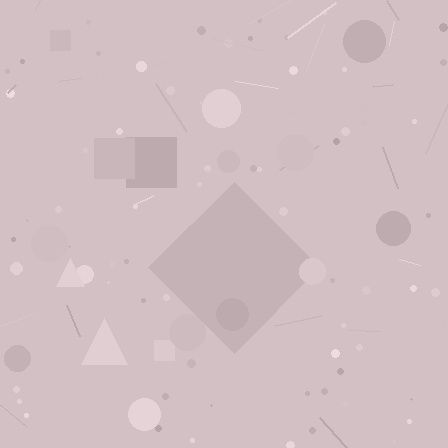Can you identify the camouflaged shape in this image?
The camouflaged shape is a diamond.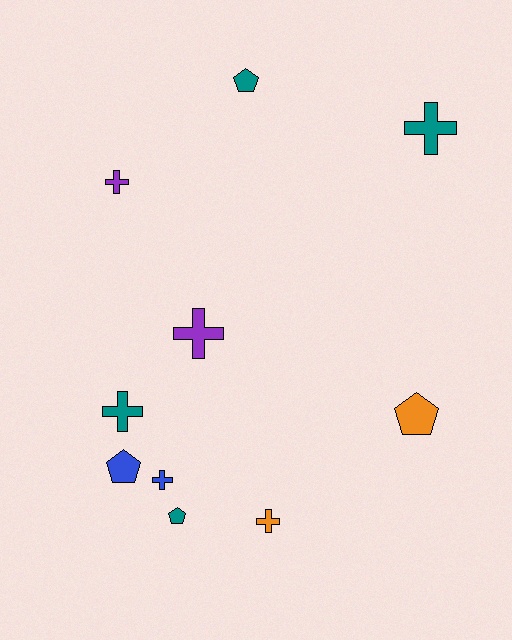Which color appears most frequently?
Teal, with 4 objects.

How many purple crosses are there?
There are 2 purple crosses.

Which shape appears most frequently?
Cross, with 6 objects.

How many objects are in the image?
There are 10 objects.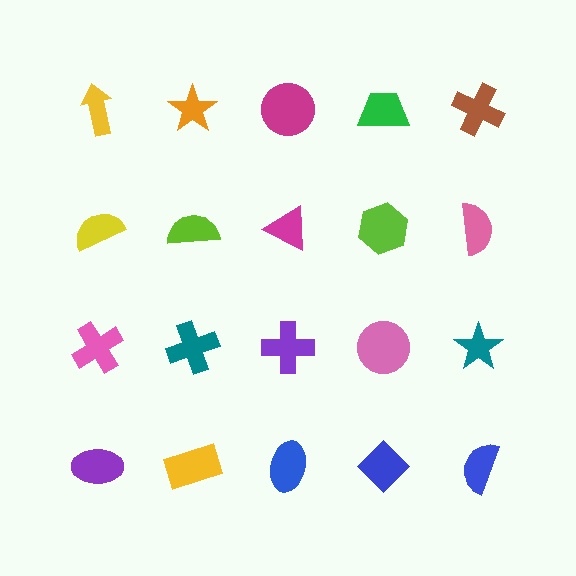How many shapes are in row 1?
5 shapes.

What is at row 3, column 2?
A teal cross.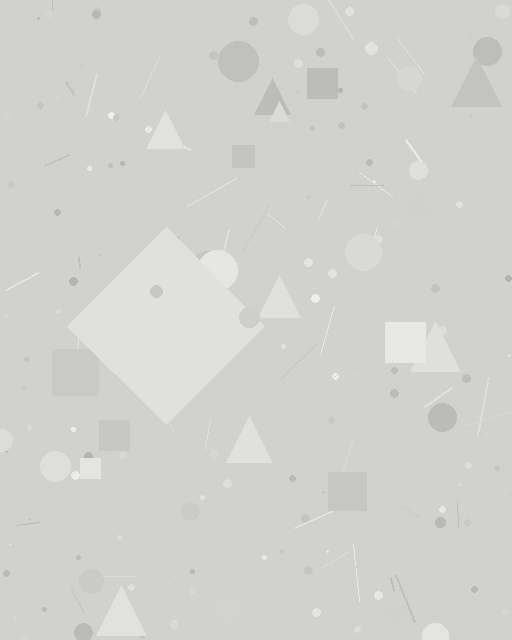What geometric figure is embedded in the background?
A diamond is embedded in the background.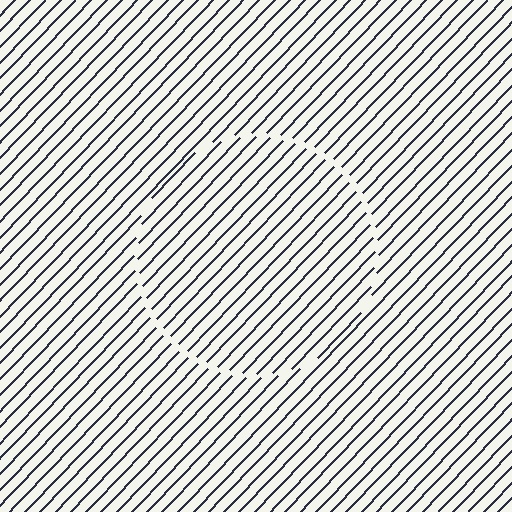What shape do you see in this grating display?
An illusory circle. The interior of the shape contains the same grating, shifted by half a period — the contour is defined by the phase discontinuity where line-ends from the inner and outer gratings abut.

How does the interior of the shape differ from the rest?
The interior of the shape contains the same grating, shifted by half a period — the contour is defined by the phase discontinuity where line-ends from the inner and outer gratings abut.